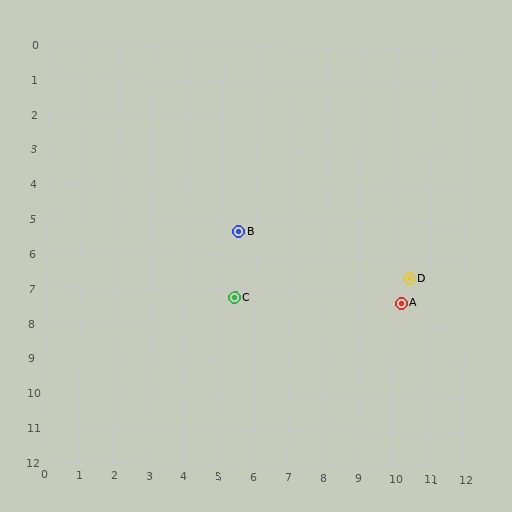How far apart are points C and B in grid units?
Points C and B are about 1.9 grid units apart.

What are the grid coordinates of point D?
Point D is at approximately (10.4, 6.6).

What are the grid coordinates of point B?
Point B is at approximately (5.5, 5.3).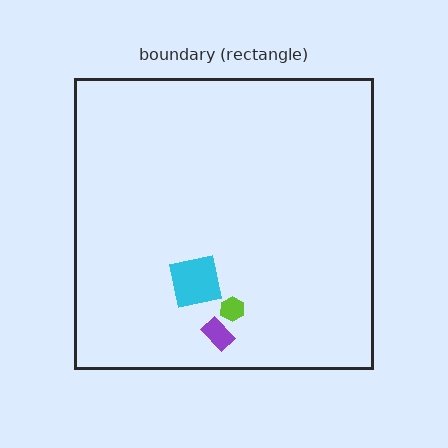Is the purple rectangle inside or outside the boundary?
Inside.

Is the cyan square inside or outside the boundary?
Inside.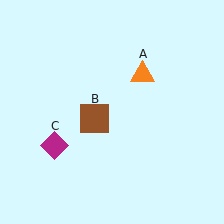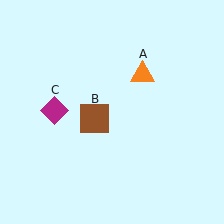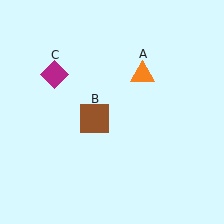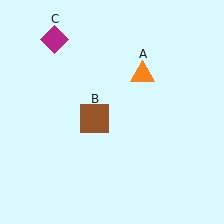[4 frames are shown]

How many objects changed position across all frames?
1 object changed position: magenta diamond (object C).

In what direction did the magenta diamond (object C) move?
The magenta diamond (object C) moved up.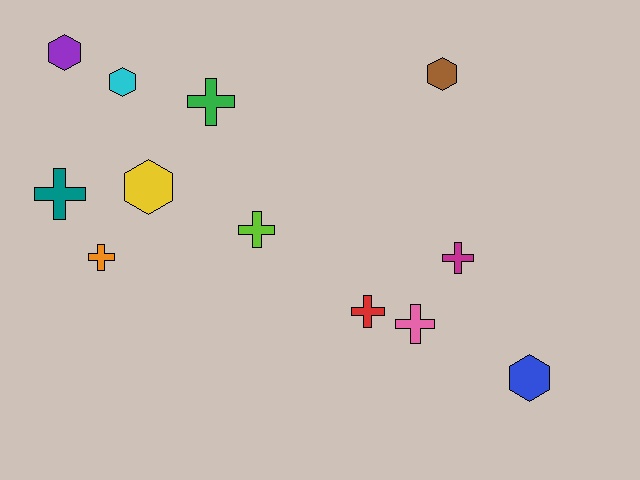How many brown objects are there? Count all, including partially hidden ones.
There is 1 brown object.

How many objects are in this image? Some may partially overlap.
There are 12 objects.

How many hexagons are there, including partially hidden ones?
There are 5 hexagons.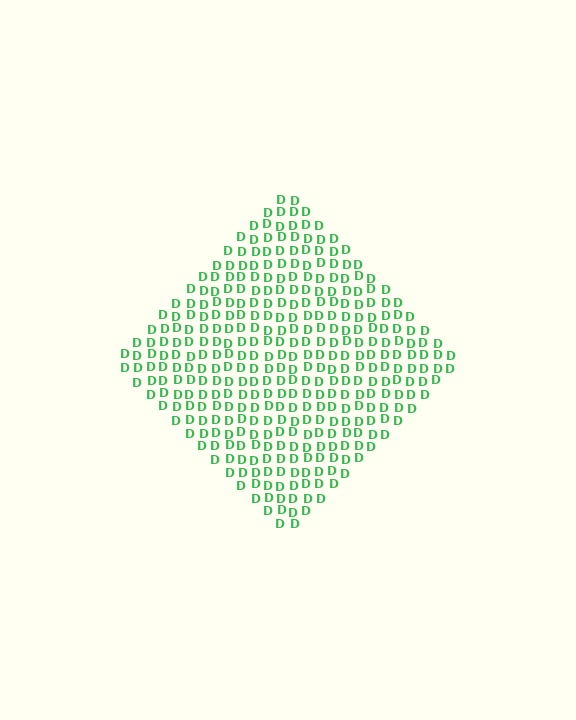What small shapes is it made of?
It is made of small letter D's.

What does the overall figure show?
The overall figure shows a diamond.